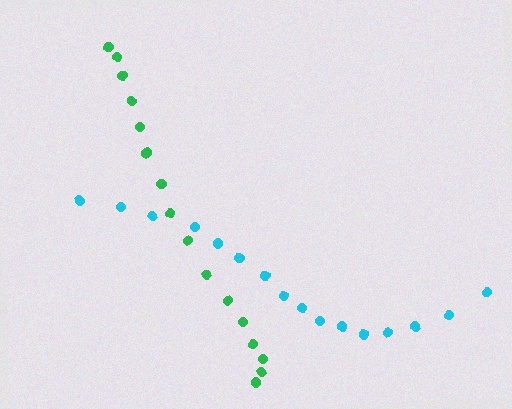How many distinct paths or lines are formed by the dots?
There are 2 distinct paths.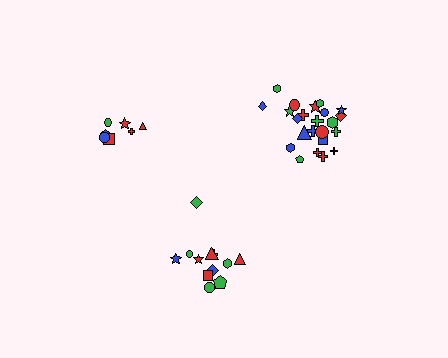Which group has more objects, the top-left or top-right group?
The top-right group.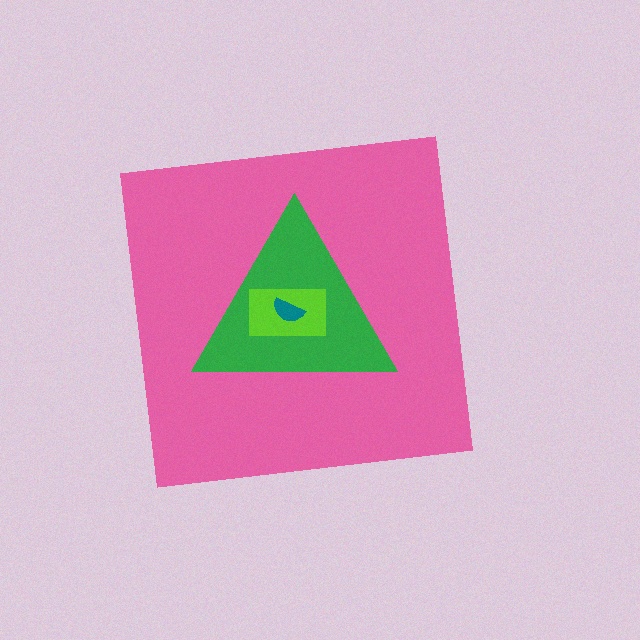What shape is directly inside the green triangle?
The lime rectangle.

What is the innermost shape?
The teal semicircle.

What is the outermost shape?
The pink square.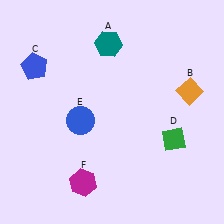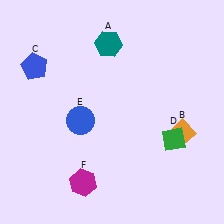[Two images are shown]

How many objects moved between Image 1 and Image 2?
1 object moved between the two images.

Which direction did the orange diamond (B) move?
The orange diamond (B) moved down.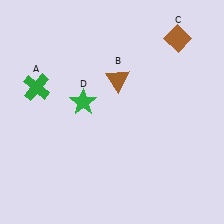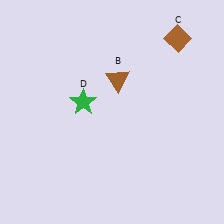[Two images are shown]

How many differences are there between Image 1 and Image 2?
There is 1 difference between the two images.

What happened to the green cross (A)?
The green cross (A) was removed in Image 2. It was in the top-left area of Image 1.